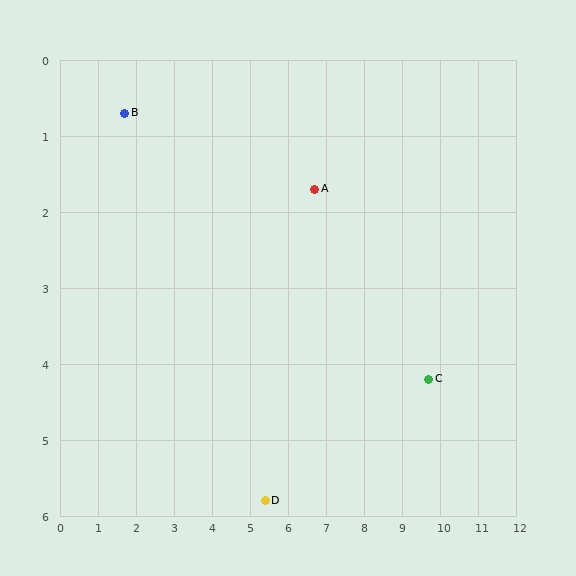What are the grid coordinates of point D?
Point D is at approximately (5.4, 5.8).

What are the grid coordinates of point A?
Point A is at approximately (6.7, 1.7).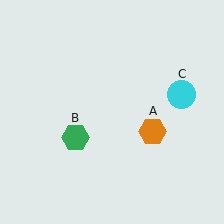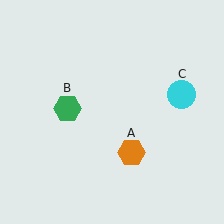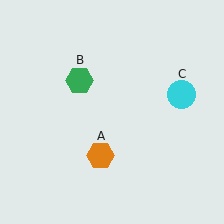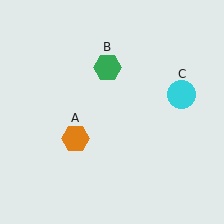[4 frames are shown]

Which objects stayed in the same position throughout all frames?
Cyan circle (object C) remained stationary.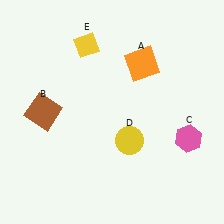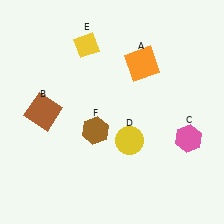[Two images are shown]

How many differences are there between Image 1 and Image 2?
There is 1 difference between the two images.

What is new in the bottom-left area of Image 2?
A brown hexagon (F) was added in the bottom-left area of Image 2.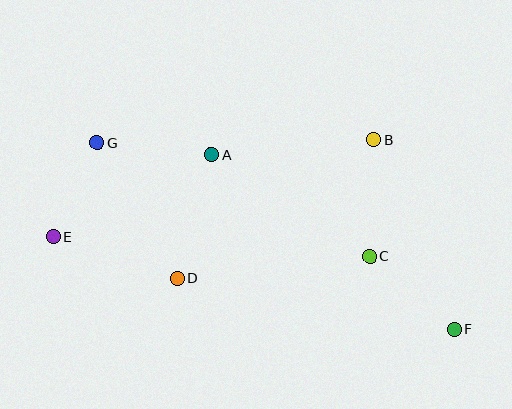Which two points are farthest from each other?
Points E and F are farthest from each other.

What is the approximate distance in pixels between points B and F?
The distance between B and F is approximately 206 pixels.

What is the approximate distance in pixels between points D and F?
The distance between D and F is approximately 282 pixels.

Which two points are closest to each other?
Points E and G are closest to each other.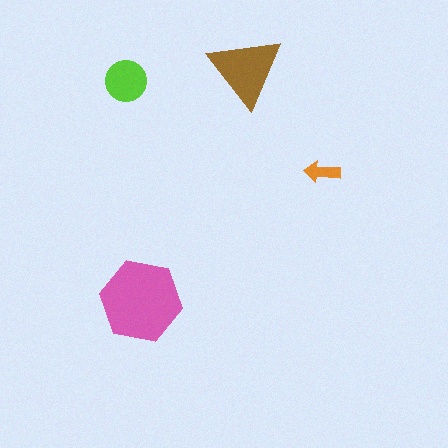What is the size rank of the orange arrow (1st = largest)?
4th.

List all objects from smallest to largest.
The orange arrow, the lime circle, the brown triangle, the pink hexagon.